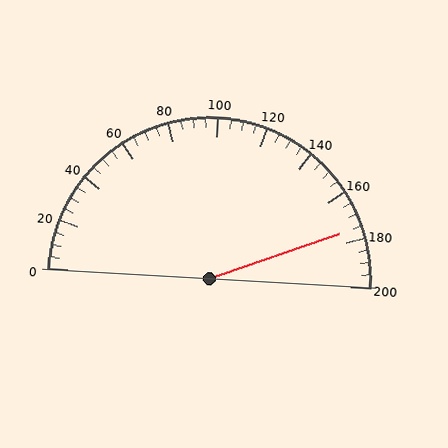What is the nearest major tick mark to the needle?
The nearest major tick mark is 180.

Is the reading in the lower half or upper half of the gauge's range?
The reading is in the upper half of the range (0 to 200).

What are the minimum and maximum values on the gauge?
The gauge ranges from 0 to 200.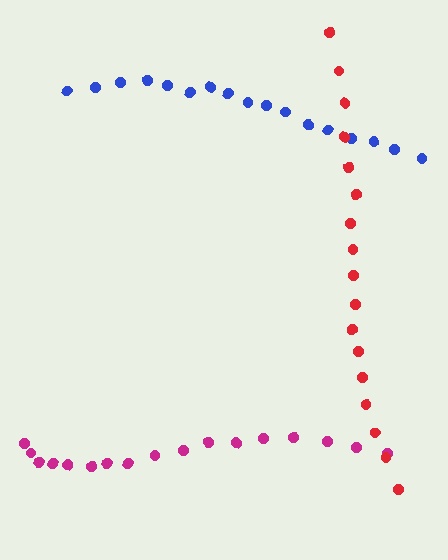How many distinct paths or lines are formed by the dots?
There are 3 distinct paths.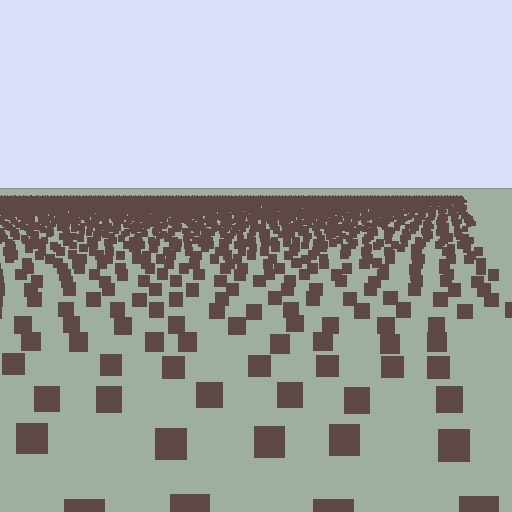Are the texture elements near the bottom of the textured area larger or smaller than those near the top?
Larger. Near the bottom, elements are closer to the viewer and appear at a bigger on-screen size.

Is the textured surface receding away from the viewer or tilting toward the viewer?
The surface is receding away from the viewer. Texture elements get smaller and denser toward the top.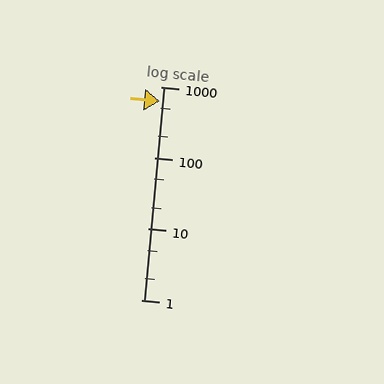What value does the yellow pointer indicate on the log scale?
The pointer indicates approximately 630.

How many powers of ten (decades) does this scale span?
The scale spans 3 decades, from 1 to 1000.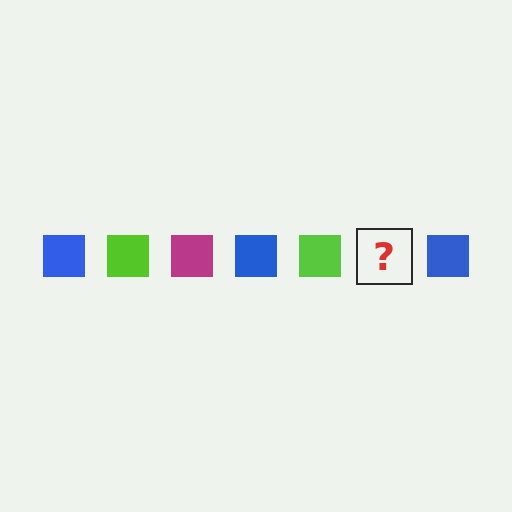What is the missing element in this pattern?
The missing element is a magenta square.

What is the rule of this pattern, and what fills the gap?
The rule is that the pattern cycles through blue, lime, magenta squares. The gap should be filled with a magenta square.